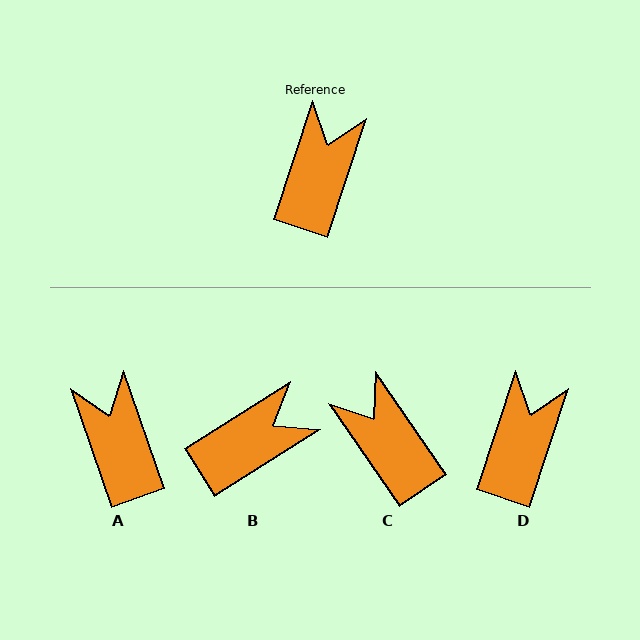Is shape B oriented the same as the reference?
No, it is off by about 40 degrees.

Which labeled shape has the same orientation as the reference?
D.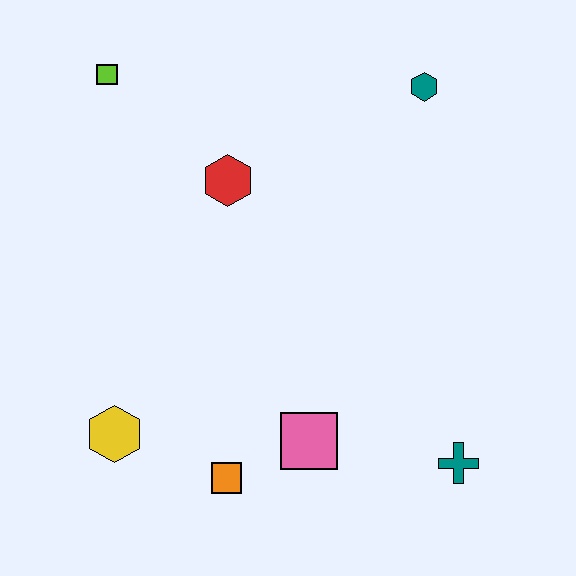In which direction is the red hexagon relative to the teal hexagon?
The red hexagon is to the left of the teal hexagon.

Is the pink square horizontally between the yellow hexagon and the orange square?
No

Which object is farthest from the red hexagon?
The teal cross is farthest from the red hexagon.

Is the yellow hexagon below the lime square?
Yes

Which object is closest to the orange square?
The pink square is closest to the orange square.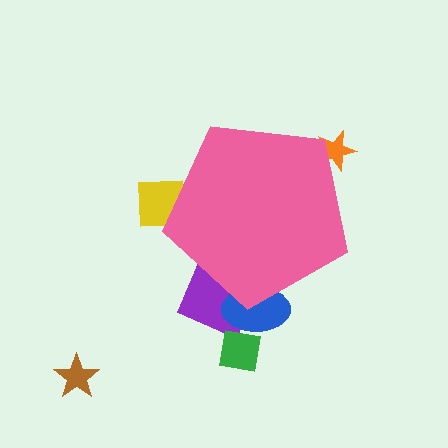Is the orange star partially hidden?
Yes, the orange star is partially hidden behind the pink pentagon.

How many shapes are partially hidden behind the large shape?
4 shapes are partially hidden.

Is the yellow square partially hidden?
Yes, the yellow square is partially hidden behind the pink pentagon.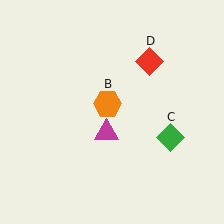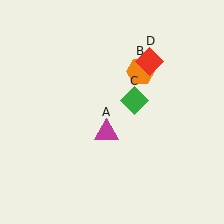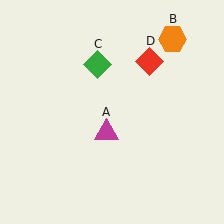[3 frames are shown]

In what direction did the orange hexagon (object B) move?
The orange hexagon (object B) moved up and to the right.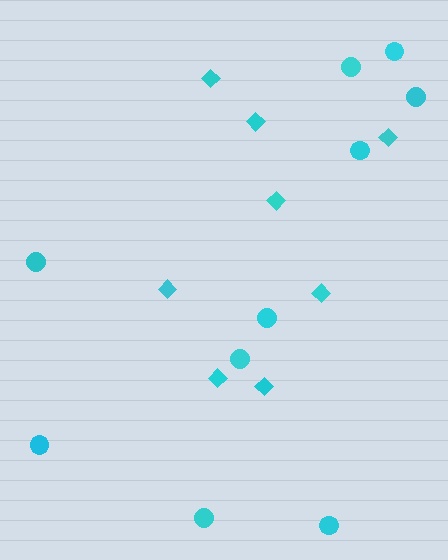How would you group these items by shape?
There are 2 groups: one group of circles (10) and one group of diamonds (8).